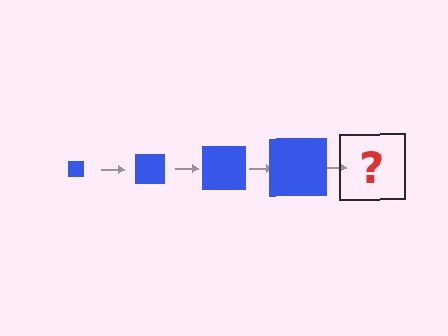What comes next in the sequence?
The next element should be a blue square, larger than the previous one.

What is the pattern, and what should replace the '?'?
The pattern is that the square gets progressively larger each step. The '?' should be a blue square, larger than the previous one.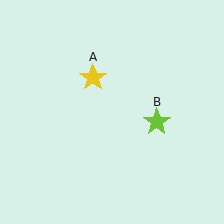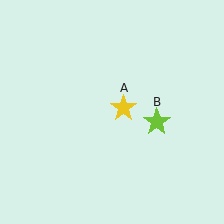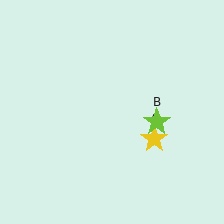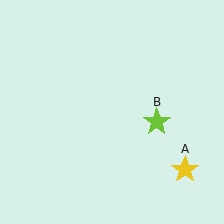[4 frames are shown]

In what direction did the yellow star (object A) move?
The yellow star (object A) moved down and to the right.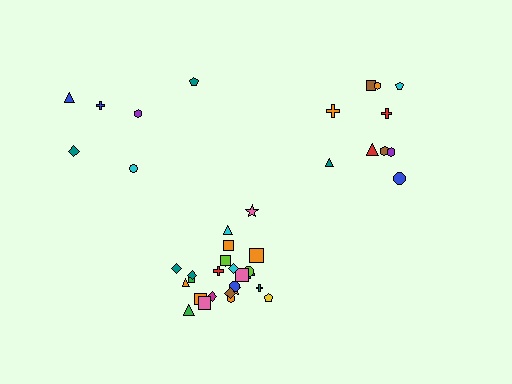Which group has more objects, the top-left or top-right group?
The top-right group.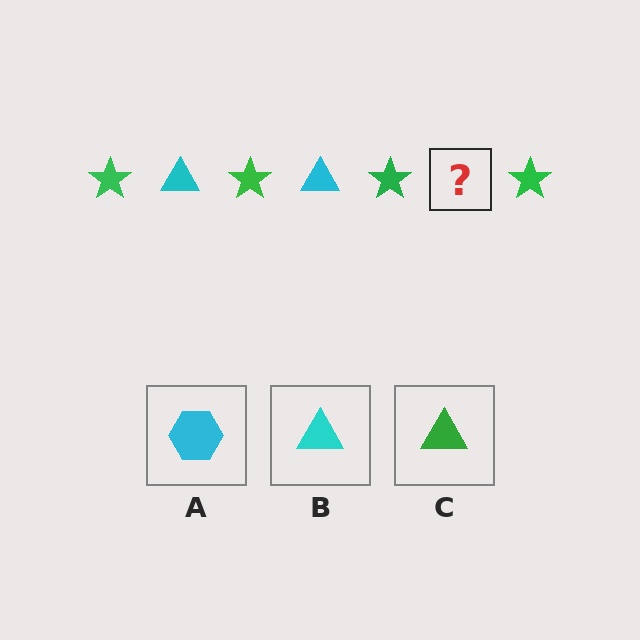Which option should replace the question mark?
Option B.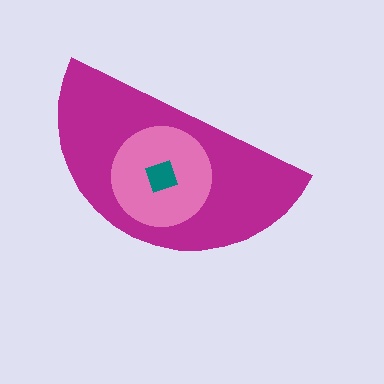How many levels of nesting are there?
3.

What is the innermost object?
The teal square.